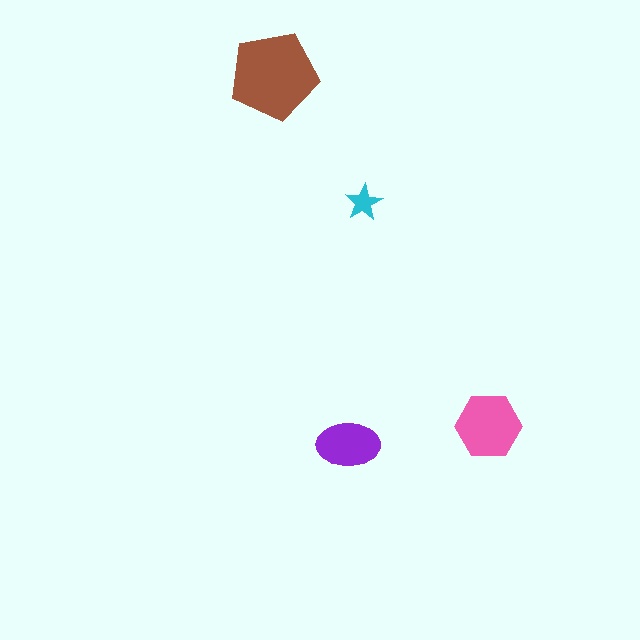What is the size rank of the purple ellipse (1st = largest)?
3rd.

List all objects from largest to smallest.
The brown pentagon, the pink hexagon, the purple ellipse, the cyan star.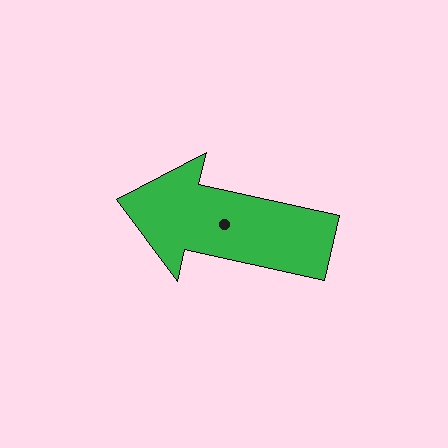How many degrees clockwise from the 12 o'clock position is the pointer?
Approximately 283 degrees.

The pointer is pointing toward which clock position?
Roughly 9 o'clock.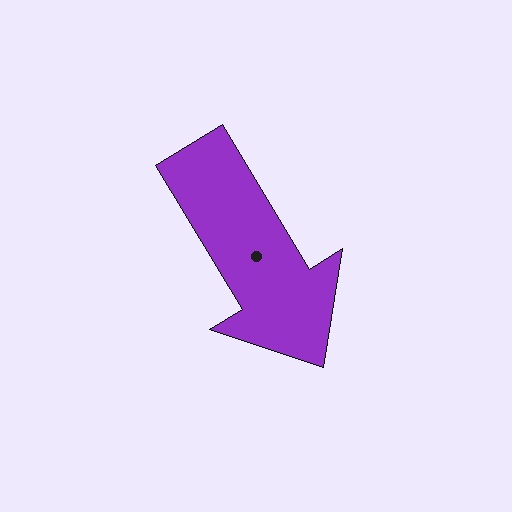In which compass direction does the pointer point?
Southeast.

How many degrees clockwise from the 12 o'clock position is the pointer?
Approximately 149 degrees.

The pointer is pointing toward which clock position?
Roughly 5 o'clock.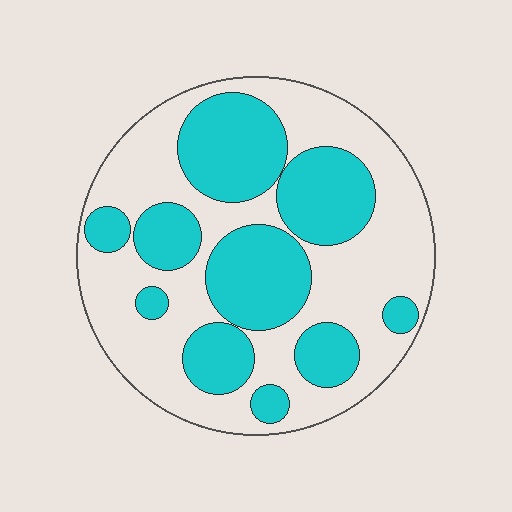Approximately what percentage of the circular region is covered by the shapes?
Approximately 40%.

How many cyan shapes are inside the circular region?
10.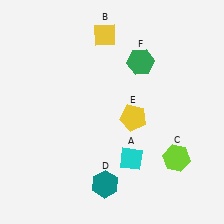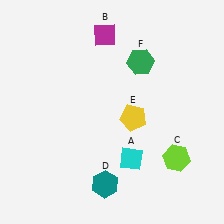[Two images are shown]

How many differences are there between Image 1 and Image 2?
There is 1 difference between the two images.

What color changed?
The diamond (B) changed from yellow in Image 1 to magenta in Image 2.